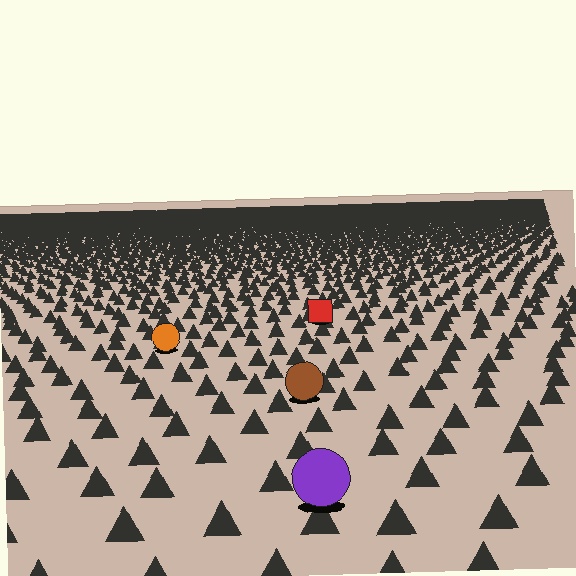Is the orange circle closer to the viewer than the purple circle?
No. The purple circle is closer — you can tell from the texture gradient: the ground texture is coarser near it.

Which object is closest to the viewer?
The purple circle is closest. The texture marks near it are larger and more spread out.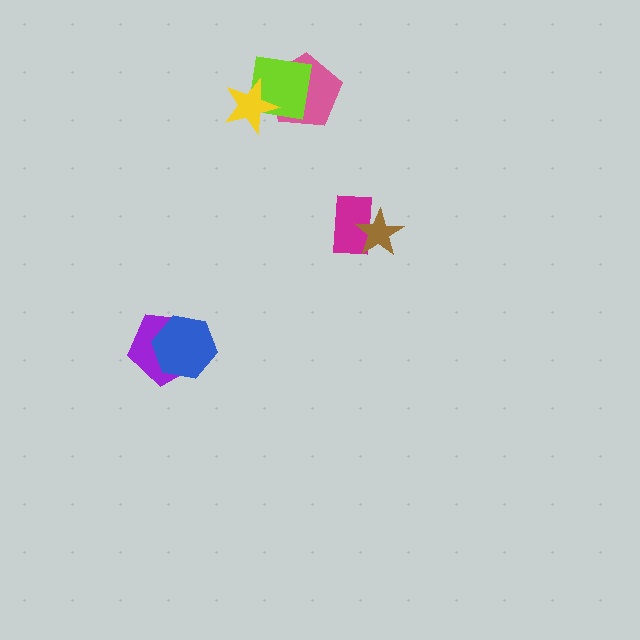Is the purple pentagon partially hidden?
Yes, it is partially covered by another shape.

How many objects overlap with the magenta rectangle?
1 object overlaps with the magenta rectangle.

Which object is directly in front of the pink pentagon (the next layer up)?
The lime square is directly in front of the pink pentagon.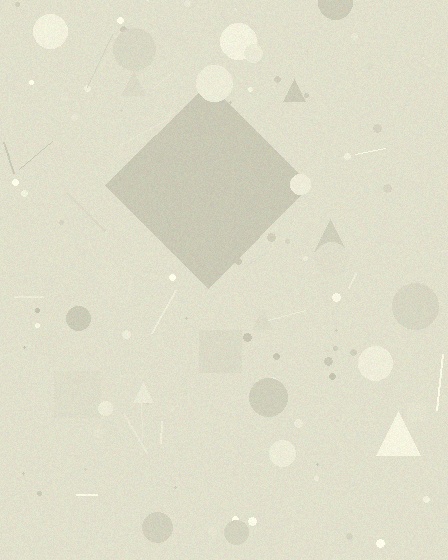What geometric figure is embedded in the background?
A diamond is embedded in the background.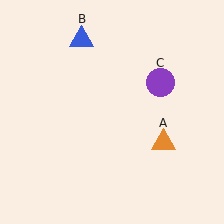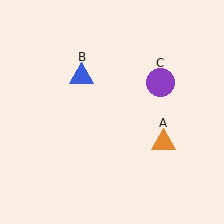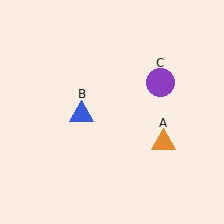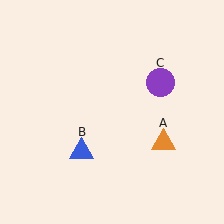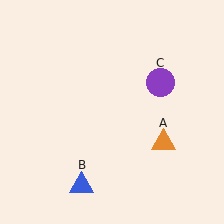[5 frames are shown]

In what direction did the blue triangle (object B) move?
The blue triangle (object B) moved down.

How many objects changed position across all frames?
1 object changed position: blue triangle (object B).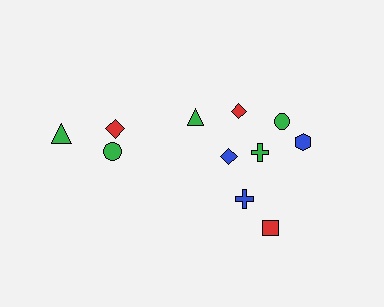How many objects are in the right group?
There are 8 objects.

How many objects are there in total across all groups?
There are 11 objects.